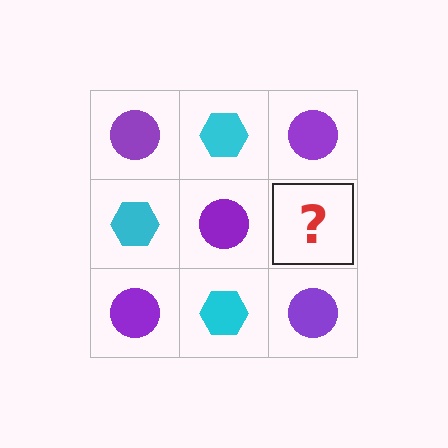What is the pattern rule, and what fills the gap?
The rule is that it alternates purple circle and cyan hexagon in a checkerboard pattern. The gap should be filled with a cyan hexagon.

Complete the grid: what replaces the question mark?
The question mark should be replaced with a cyan hexagon.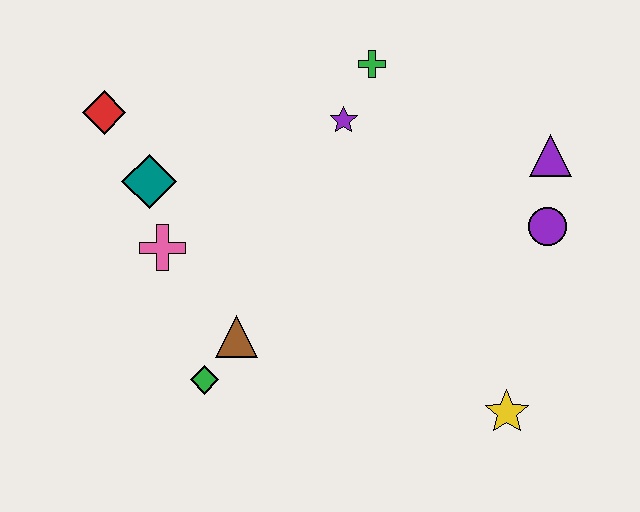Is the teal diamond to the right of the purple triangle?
No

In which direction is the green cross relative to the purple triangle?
The green cross is to the left of the purple triangle.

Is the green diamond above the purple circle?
No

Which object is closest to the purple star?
The green cross is closest to the purple star.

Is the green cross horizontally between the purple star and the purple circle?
Yes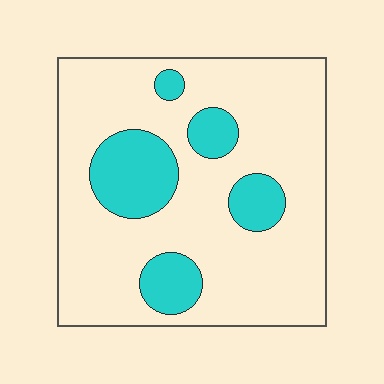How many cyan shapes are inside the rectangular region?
5.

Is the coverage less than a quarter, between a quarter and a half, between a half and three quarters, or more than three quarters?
Less than a quarter.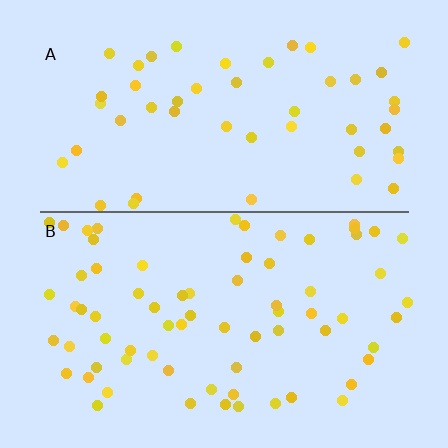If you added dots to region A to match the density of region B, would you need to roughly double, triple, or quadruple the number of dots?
Approximately double.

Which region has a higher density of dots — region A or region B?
B (the bottom).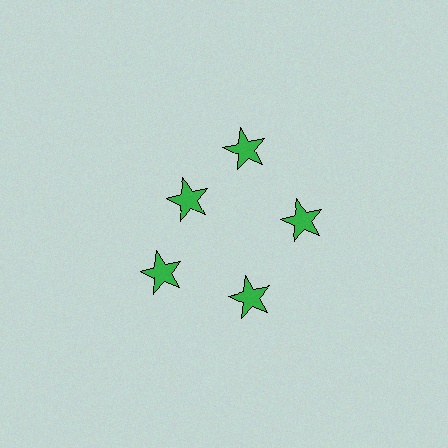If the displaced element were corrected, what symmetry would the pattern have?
It would have 5-fold rotational symmetry — the pattern would map onto itself every 72 degrees.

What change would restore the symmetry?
The symmetry would be restored by moving it outward, back onto the ring so that all 5 stars sit at equal angles and equal distance from the center.